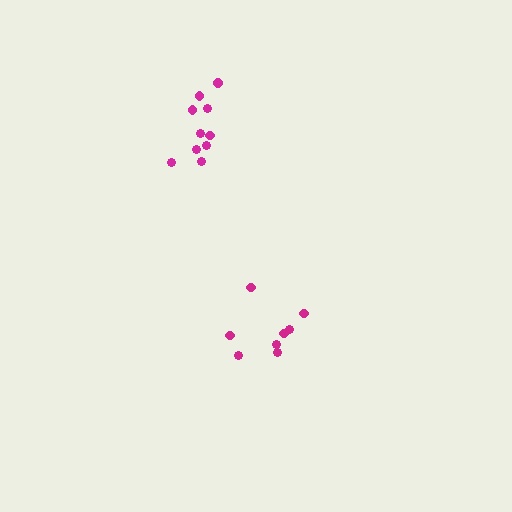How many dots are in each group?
Group 1: 8 dots, Group 2: 10 dots (18 total).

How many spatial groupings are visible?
There are 2 spatial groupings.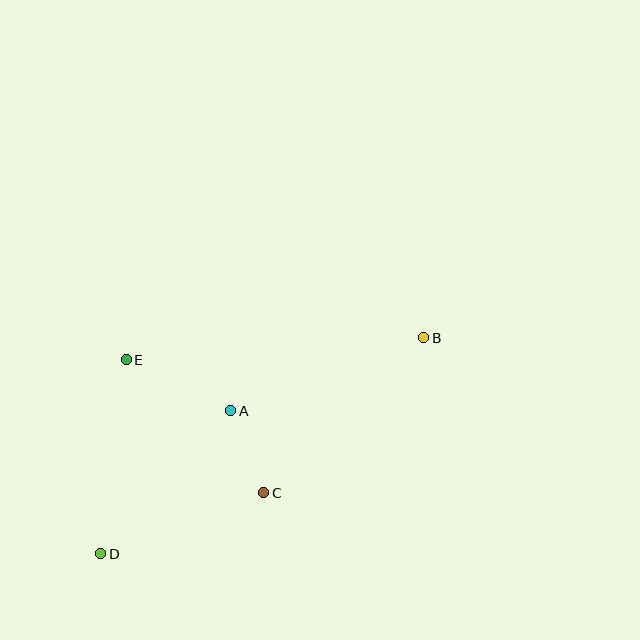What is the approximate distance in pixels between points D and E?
The distance between D and E is approximately 196 pixels.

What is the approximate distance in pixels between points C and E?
The distance between C and E is approximately 191 pixels.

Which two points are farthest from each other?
Points B and D are farthest from each other.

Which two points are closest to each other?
Points A and C are closest to each other.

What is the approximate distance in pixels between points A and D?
The distance between A and D is approximately 193 pixels.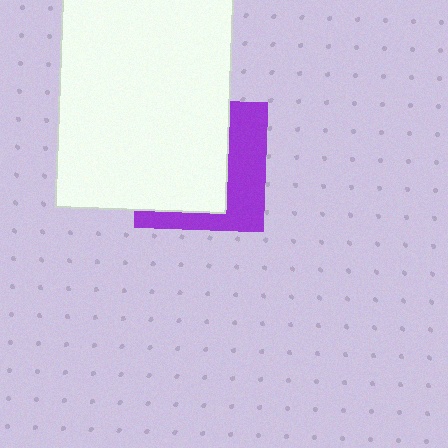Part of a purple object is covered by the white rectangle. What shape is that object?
It is a square.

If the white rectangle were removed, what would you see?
You would see the complete purple square.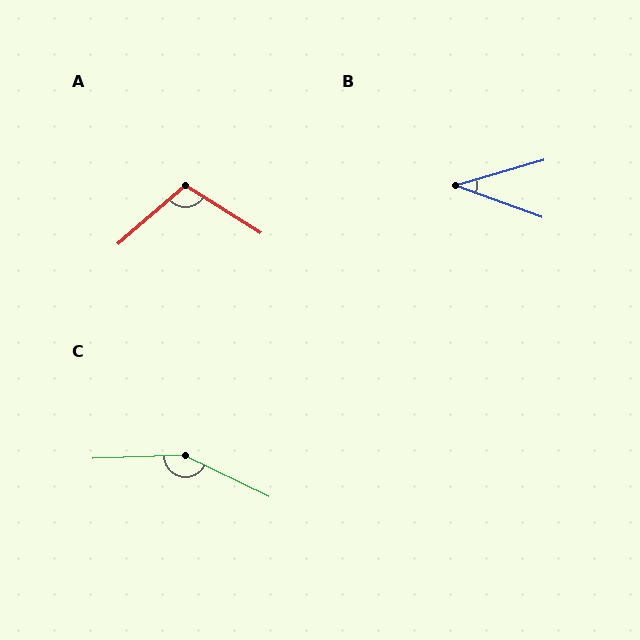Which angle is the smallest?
B, at approximately 36 degrees.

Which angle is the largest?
C, at approximately 151 degrees.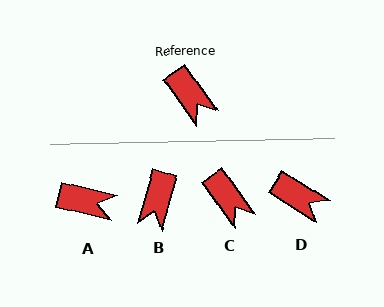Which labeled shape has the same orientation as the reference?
C.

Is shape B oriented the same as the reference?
No, it is off by about 51 degrees.